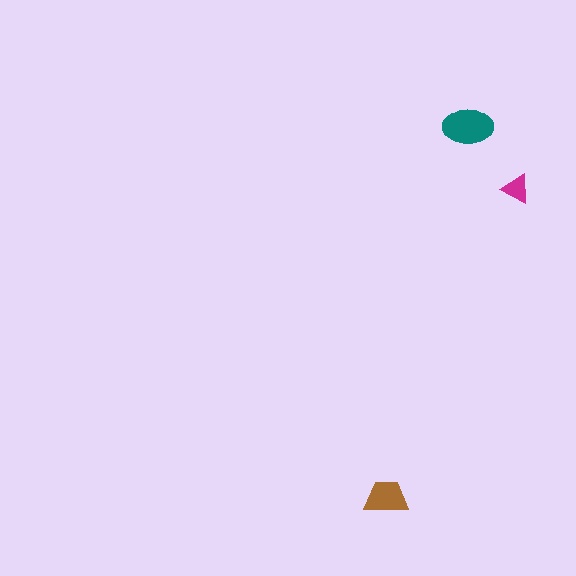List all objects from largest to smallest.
The teal ellipse, the brown trapezoid, the magenta triangle.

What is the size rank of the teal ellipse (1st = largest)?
1st.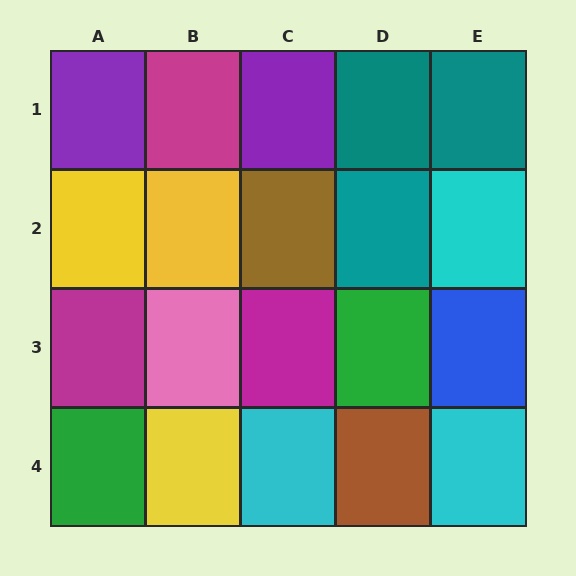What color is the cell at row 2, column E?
Cyan.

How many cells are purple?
2 cells are purple.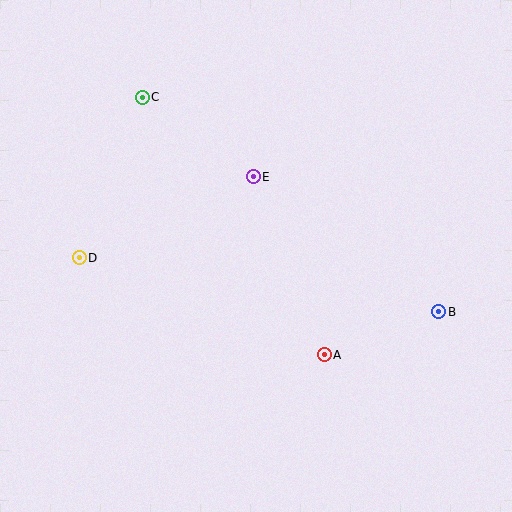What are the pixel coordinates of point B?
Point B is at (439, 312).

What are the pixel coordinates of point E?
Point E is at (253, 177).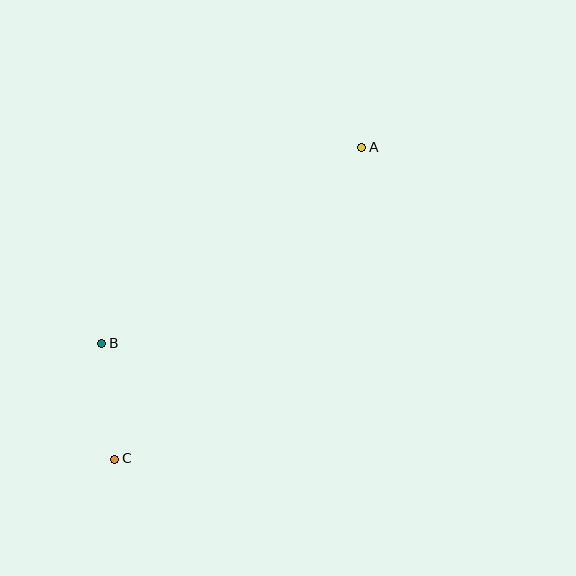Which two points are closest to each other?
Points B and C are closest to each other.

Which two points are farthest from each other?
Points A and C are farthest from each other.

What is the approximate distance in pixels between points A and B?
The distance between A and B is approximately 325 pixels.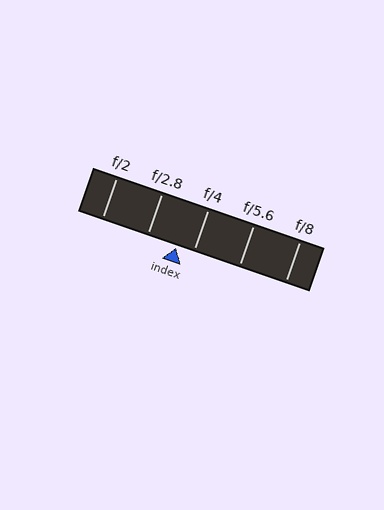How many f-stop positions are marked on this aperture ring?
There are 5 f-stop positions marked.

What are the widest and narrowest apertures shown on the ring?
The widest aperture shown is f/2 and the narrowest is f/8.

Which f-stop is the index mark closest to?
The index mark is closest to f/4.